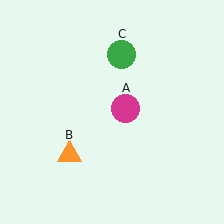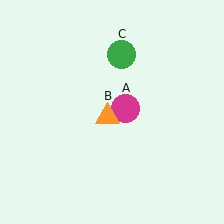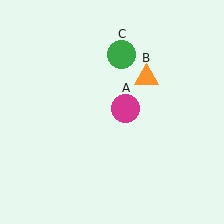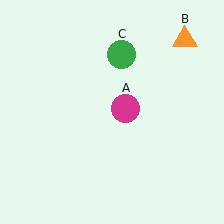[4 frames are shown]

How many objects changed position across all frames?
1 object changed position: orange triangle (object B).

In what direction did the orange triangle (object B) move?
The orange triangle (object B) moved up and to the right.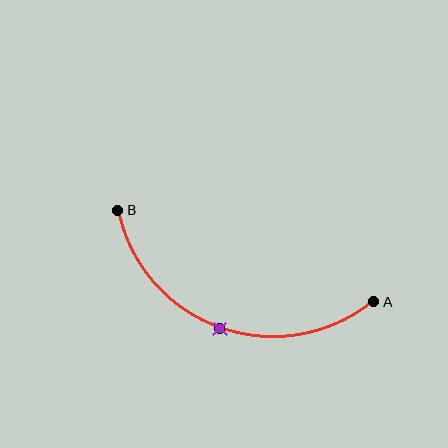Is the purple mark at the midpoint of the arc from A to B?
Yes. The purple mark lies on the arc at equal arc-length from both A and B — it is the arc midpoint.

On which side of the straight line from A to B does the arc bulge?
The arc bulges below the straight line connecting A and B.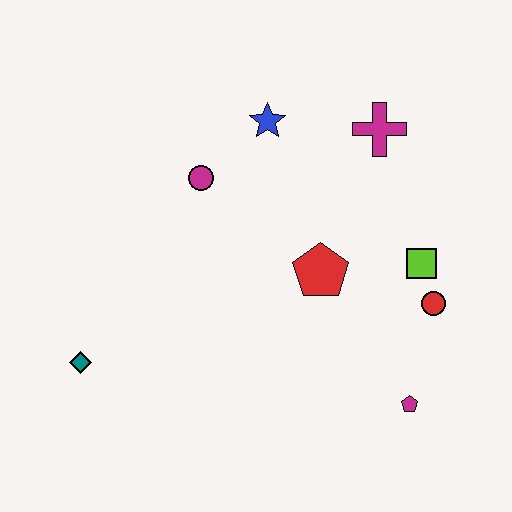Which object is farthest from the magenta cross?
The teal diamond is farthest from the magenta cross.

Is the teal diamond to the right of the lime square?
No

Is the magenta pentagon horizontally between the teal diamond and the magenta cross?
No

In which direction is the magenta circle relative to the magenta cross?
The magenta circle is to the left of the magenta cross.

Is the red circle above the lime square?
No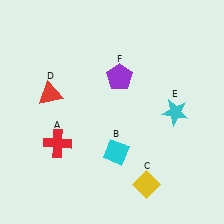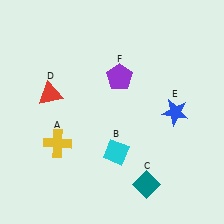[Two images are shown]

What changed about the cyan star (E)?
In Image 1, E is cyan. In Image 2, it changed to blue.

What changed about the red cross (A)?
In Image 1, A is red. In Image 2, it changed to yellow.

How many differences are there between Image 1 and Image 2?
There are 3 differences between the two images.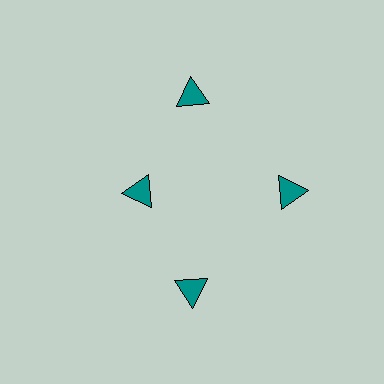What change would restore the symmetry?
The symmetry would be restored by moving it outward, back onto the ring so that all 4 triangles sit at equal angles and equal distance from the center.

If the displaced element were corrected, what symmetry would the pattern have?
It would have 4-fold rotational symmetry — the pattern would map onto itself every 90 degrees.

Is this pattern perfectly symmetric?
No. The 4 teal triangles are arranged in a ring, but one element near the 9 o'clock position is pulled inward toward the center, breaking the 4-fold rotational symmetry.